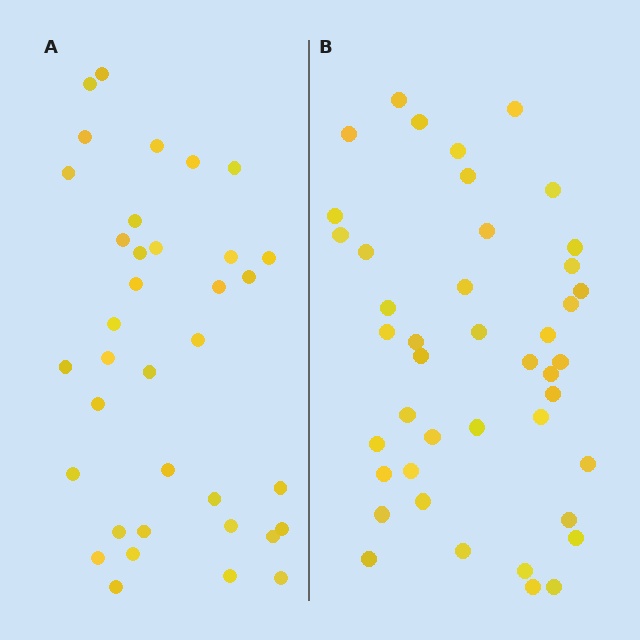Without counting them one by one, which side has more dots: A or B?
Region B (the right region) has more dots.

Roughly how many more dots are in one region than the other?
Region B has roughly 8 or so more dots than region A.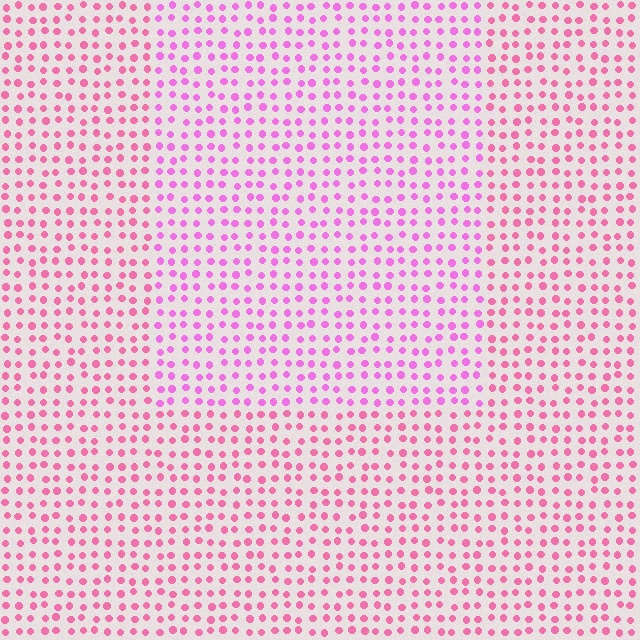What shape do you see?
I see a rectangle.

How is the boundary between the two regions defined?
The boundary is defined purely by a slight shift in hue (about 27 degrees). Spacing, size, and orientation are identical on both sides.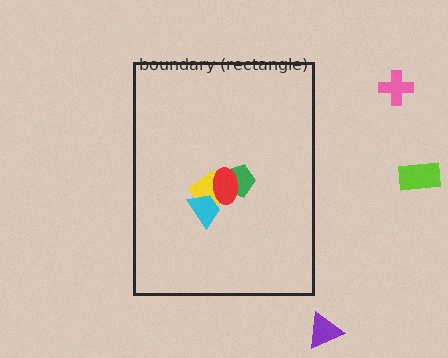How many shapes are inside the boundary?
4 inside, 3 outside.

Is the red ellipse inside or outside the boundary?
Inside.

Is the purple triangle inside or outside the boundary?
Outside.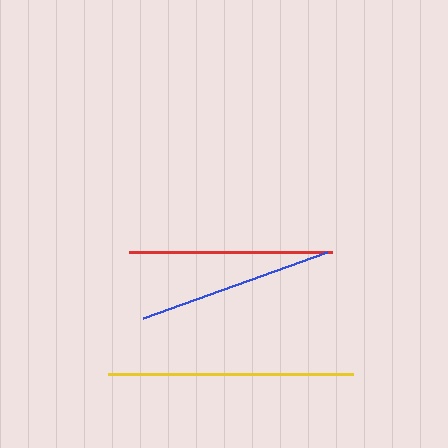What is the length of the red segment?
The red segment is approximately 203 pixels long.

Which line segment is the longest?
The yellow line is the longest at approximately 245 pixels.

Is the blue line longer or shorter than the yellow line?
The yellow line is longer than the blue line.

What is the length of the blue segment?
The blue segment is approximately 195 pixels long.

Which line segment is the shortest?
The blue line is the shortest at approximately 195 pixels.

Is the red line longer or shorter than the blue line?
The red line is longer than the blue line.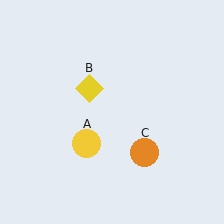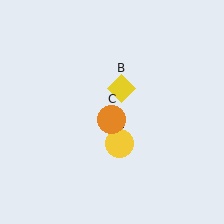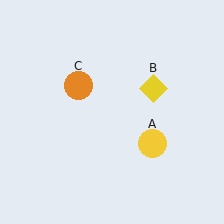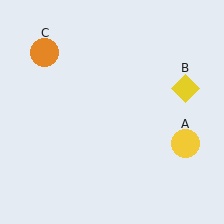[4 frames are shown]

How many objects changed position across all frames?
3 objects changed position: yellow circle (object A), yellow diamond (object B), orange circle (object C).